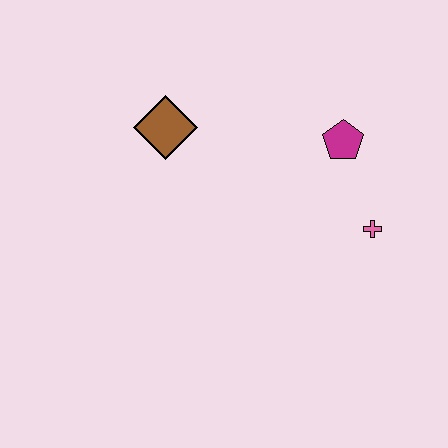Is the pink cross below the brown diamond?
Yes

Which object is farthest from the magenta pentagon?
The brown diamond is farthest from the magenta pentagon.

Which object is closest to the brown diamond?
The magenta pentagon is closest to the brown diamond.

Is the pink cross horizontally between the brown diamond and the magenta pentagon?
No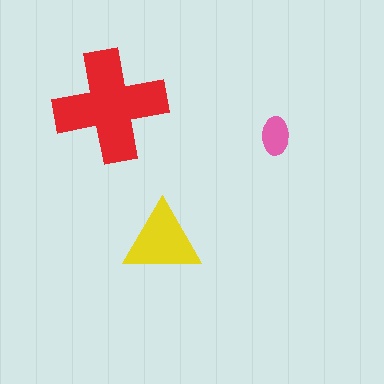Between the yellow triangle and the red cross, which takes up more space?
The red cross.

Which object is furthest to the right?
The pink ellipse is rightmost.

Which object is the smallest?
The pink ellipse.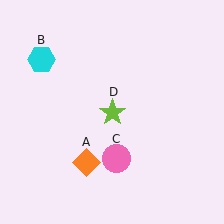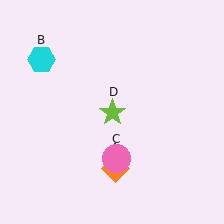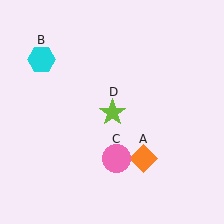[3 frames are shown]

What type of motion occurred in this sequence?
The orange diamond (object A) rotated counterclockwise around the center of the scene.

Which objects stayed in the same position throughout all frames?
Cyan hexagon (object B) and pink circle (object C) and lime star (object D) remained stationary.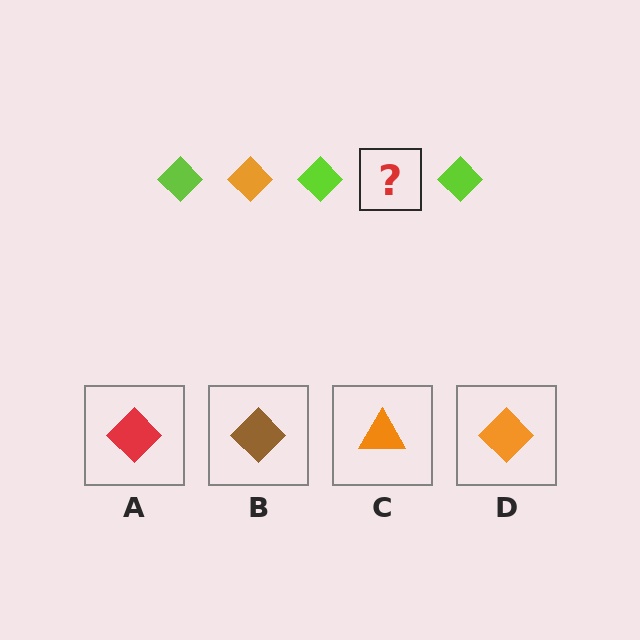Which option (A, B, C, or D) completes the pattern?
D.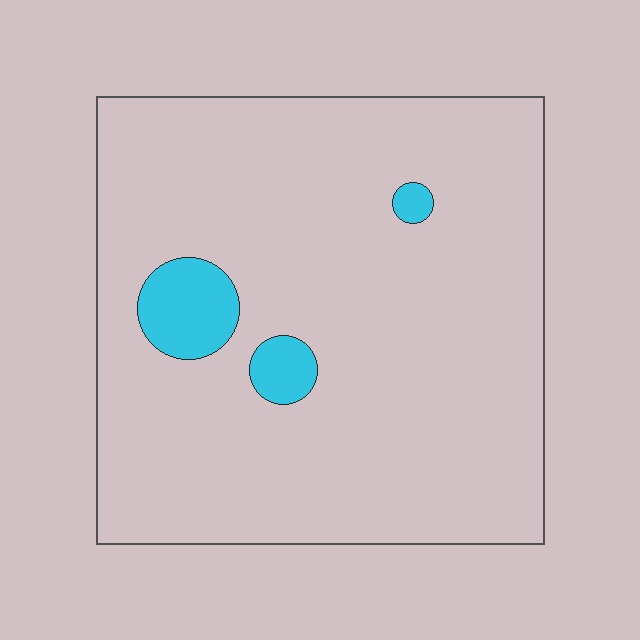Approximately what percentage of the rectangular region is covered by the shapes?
Approximately 5%.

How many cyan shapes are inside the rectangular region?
3.